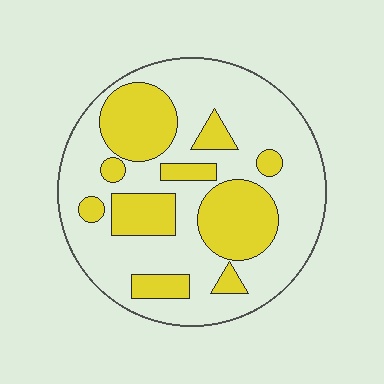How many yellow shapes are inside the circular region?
10.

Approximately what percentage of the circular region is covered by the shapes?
Approximately 35%.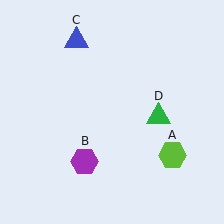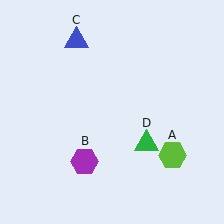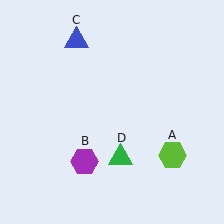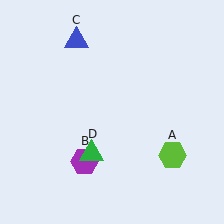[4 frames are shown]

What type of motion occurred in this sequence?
The green triangle (object D) rotated clockwise around the center of the scene.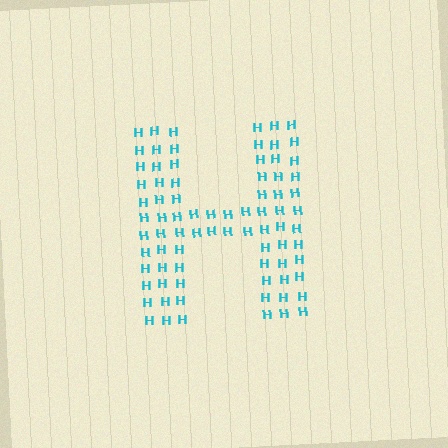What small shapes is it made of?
It is made of small letter H's.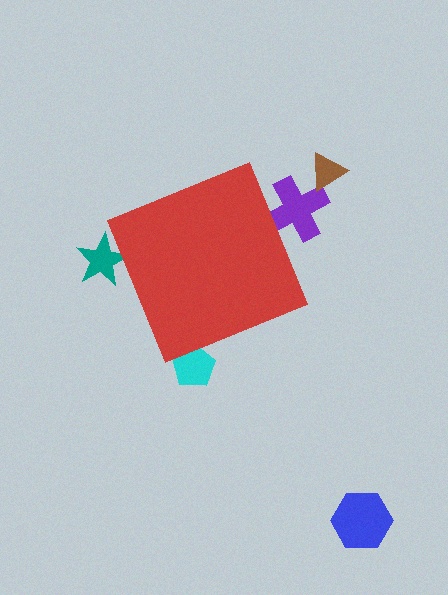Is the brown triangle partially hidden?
No, the brown triangle is fully visible.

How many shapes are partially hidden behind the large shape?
3 shapes are partially hidden.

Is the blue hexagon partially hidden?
No, the blue hexagon is fully visible.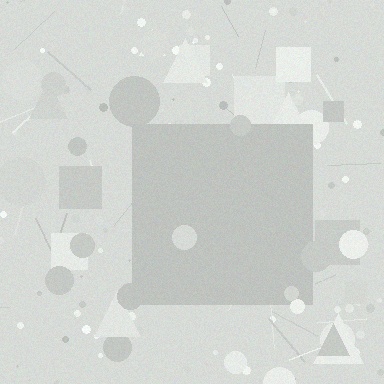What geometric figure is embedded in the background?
A square is embedded in the background.